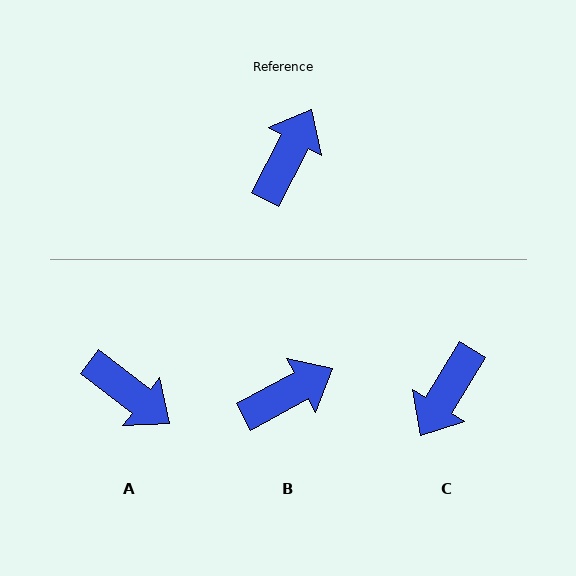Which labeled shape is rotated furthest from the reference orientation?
C, about 176 degrees away.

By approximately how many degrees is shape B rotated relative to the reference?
Approximately 34 degrees clockwise.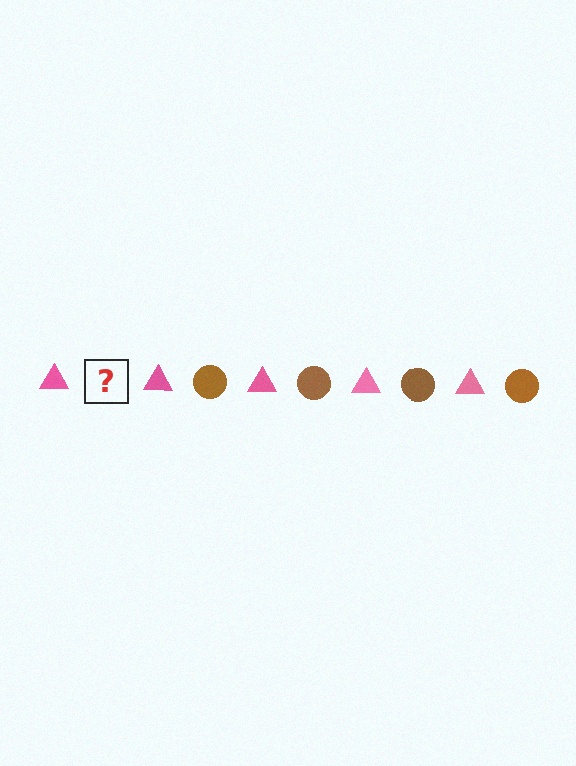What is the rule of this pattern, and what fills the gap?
The rule is that the pattern alternates between pink triangle and brown circle. The gap should be filled with a brown circle.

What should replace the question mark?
The question mark should be replaced with a brown circle.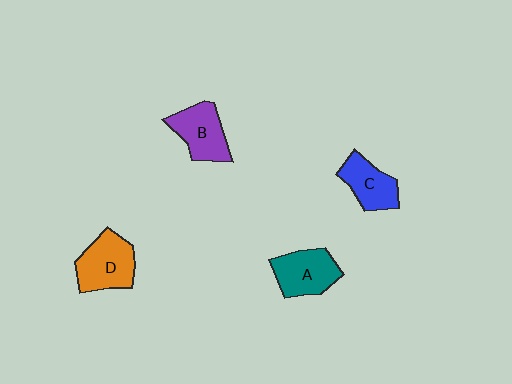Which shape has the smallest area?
Shape C (blue).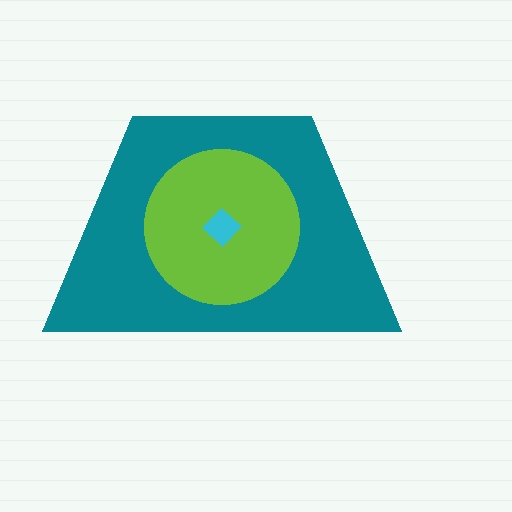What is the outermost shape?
The teal trapezoid.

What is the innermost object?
The cyan diamond.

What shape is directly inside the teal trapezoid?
The lime circle.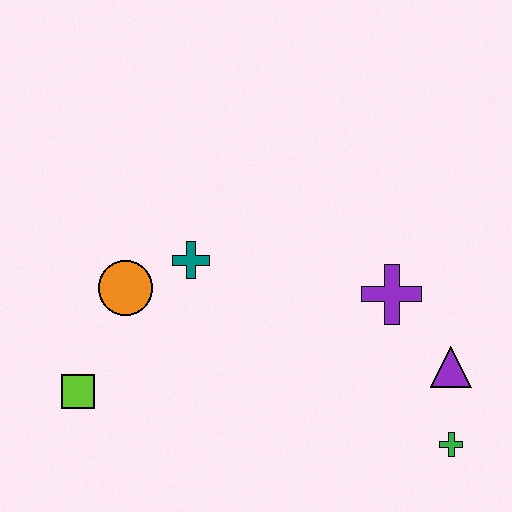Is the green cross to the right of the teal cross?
Yes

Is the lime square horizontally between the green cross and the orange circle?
No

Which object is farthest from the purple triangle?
The lime square is farthest from the purple triangle.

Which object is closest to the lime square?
The orange circle is closest to the lime square.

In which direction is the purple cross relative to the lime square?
The purple cross is to the right of the lime square.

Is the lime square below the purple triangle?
Yes